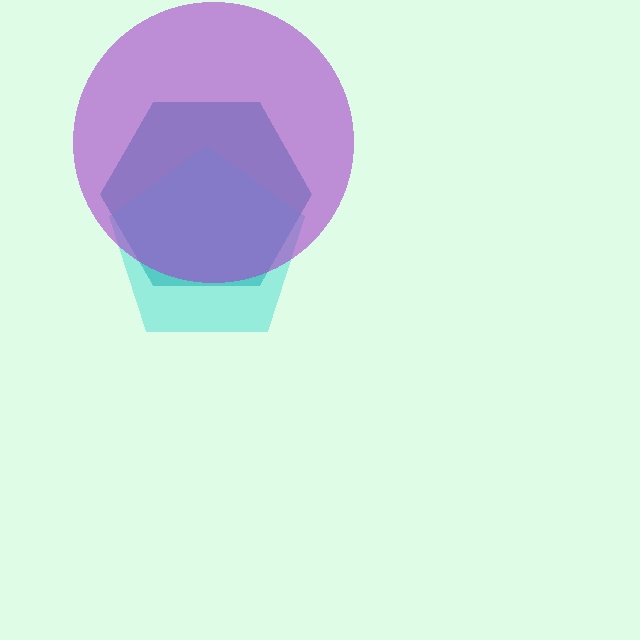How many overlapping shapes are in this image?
There are 3 overlapping shapes in the image.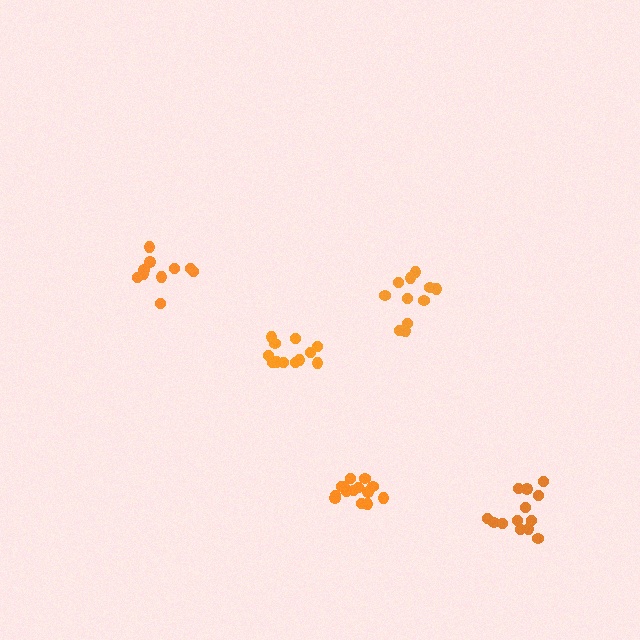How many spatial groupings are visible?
There are 5 spatial groupings.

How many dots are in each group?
Group 1: 13 dots, Group 2: 11 dots, Group 3: 15 dots, Group 4: 10 dots, Group 5: 12 dots (61 total).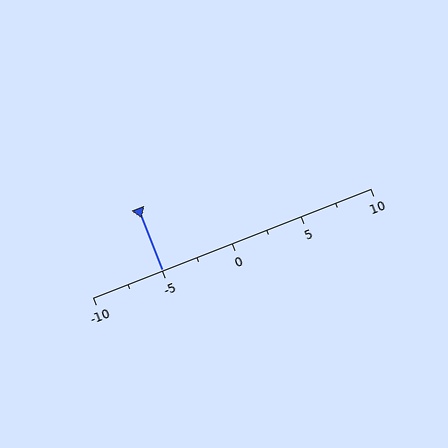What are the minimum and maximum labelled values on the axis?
The axis runs from -10 to 10.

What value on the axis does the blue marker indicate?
The marker indicates approximately -5.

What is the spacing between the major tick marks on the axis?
The major ticks are spaced 5 apart.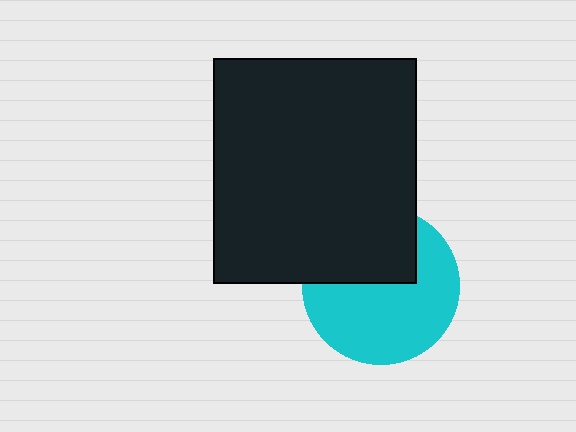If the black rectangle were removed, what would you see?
You would see the complete cyan circle.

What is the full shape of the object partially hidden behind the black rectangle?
The partially hidden object is a cyan circle.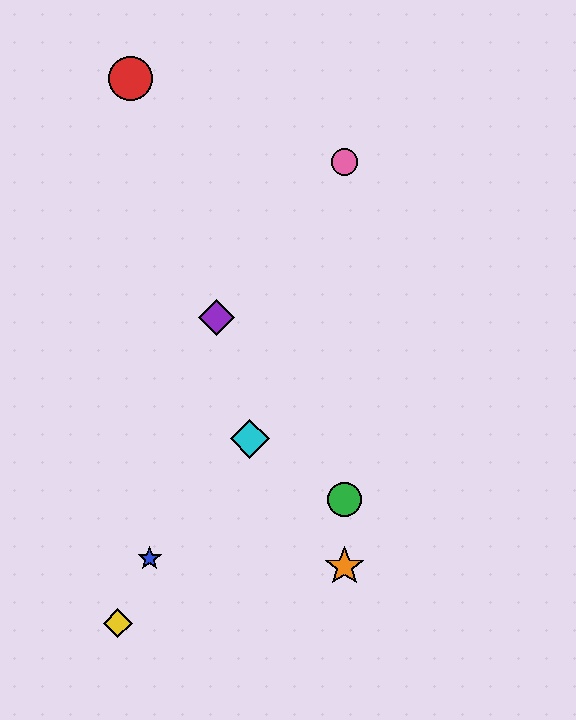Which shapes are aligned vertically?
The green circle, the orange star, the pink circle are aligned vertically.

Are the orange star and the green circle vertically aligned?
Yes, both are at x≈344.